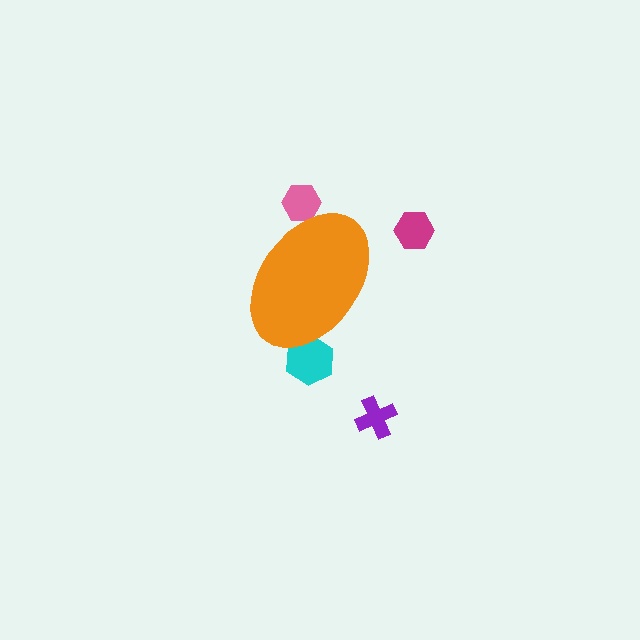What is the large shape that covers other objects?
An orange ellipse.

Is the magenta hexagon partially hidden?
No, the magenta hexagon is fully visible.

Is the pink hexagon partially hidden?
Yes, the pink hexagon is partially hidden behind the orange ellipse.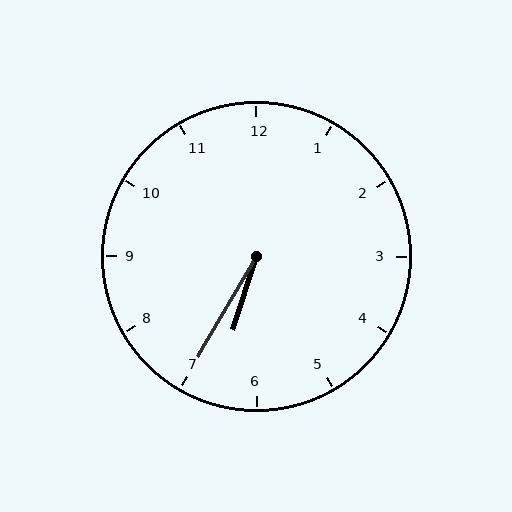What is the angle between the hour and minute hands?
Approximately 12 degrees.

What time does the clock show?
6:35.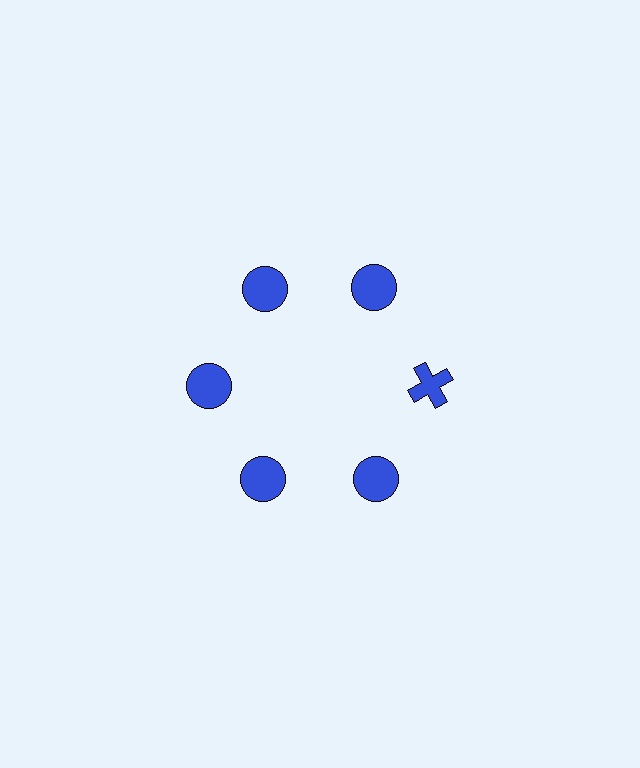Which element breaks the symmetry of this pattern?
The blue cross at roughly the 3 o'clock position breaks the symmetry. All other shapes are blue circles.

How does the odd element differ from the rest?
It has a different shape: cross instead of circle.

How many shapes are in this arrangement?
There are 6 shapes arranged in a ring pattern.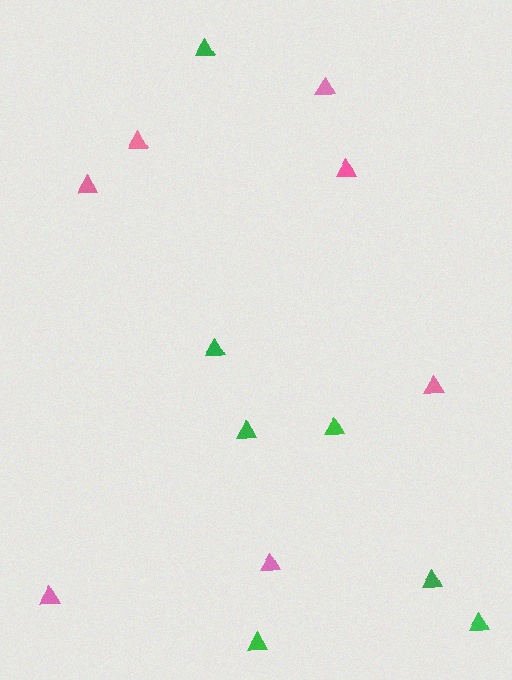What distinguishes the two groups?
There are 2 groups: one group of pink triangles (7) and one group of green triangles (7).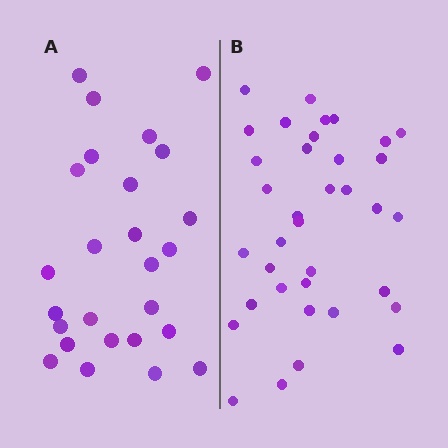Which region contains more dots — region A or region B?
Region B (the right region) has more dots.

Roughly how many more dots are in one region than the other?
Region B has roughly 10 or so more dots than region A.